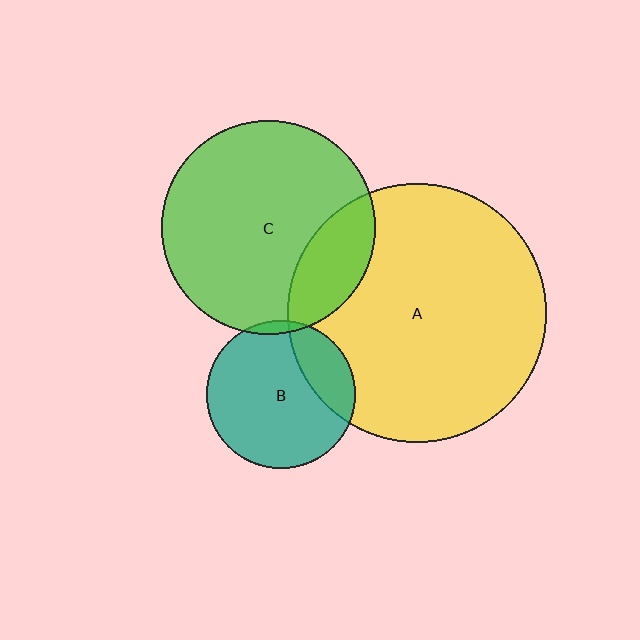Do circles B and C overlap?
Yes.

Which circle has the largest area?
Circle A (yellow).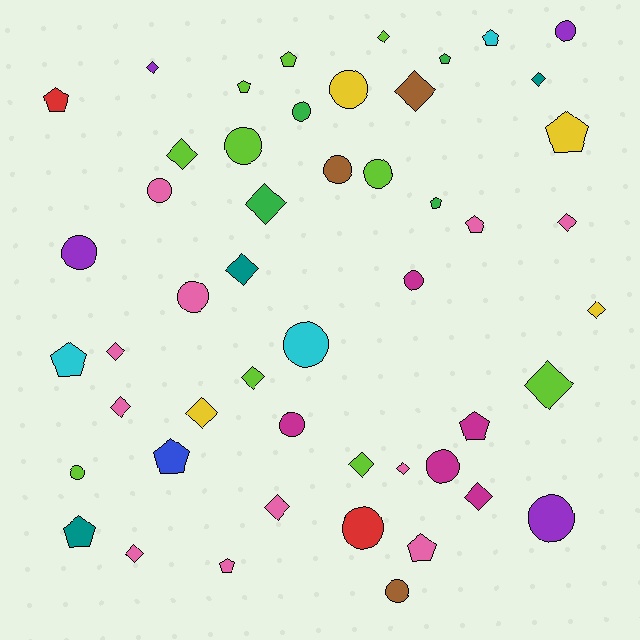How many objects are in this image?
There are 50 objects.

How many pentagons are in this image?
There are 14 pentagons.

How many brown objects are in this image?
There are 3 brown objects.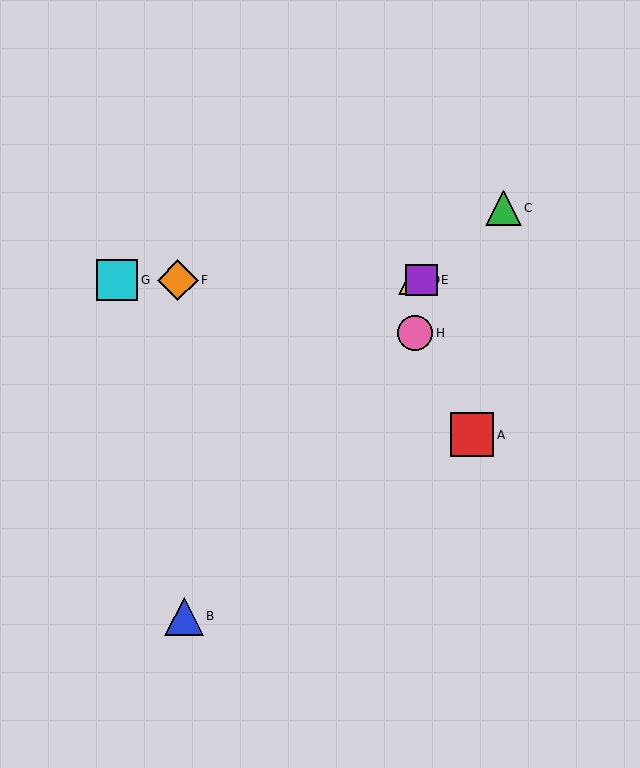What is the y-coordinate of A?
Object A is at y≈435.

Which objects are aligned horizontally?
Objects D, E, F, G are aligned horizontally.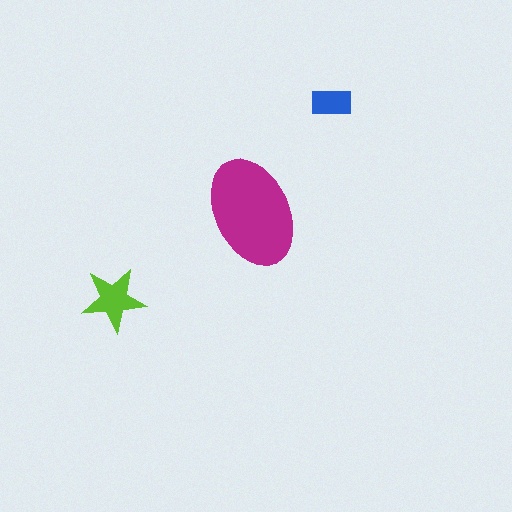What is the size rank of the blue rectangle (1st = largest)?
3rd.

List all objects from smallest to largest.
The blue rectangle, the lime star, the magenta ellipse.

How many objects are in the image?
There are 3 objects in the image.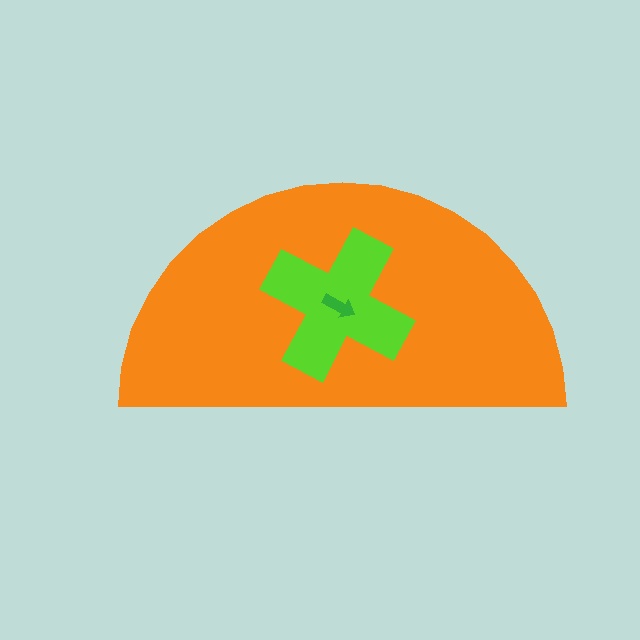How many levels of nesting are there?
3.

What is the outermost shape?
The orange semicircle.